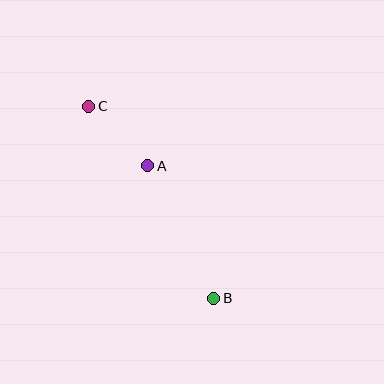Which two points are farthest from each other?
Points B and C are farthest from each other.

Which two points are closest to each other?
Points A and C are closest to each other.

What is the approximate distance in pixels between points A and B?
The distance between A and B is approximately 148 pixels.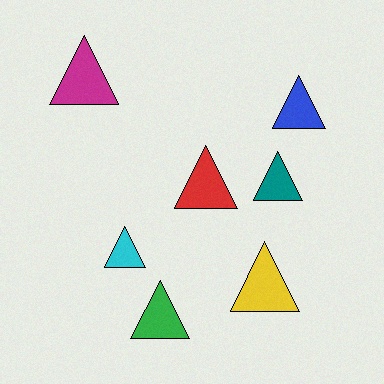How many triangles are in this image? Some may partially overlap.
There are 7 triangles.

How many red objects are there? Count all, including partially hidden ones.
There is 1 red object.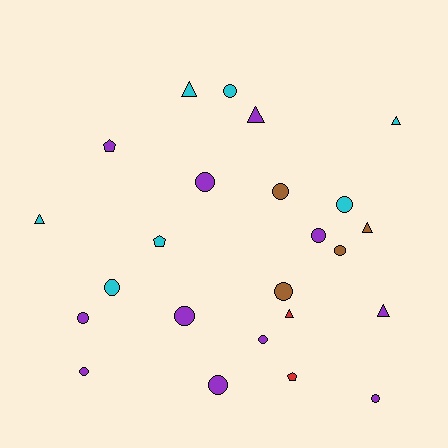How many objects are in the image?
There are 24 objects.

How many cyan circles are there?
There are 3 cyan circles.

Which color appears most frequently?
Purple, with 11 objects.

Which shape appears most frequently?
Circle, with 14 objects.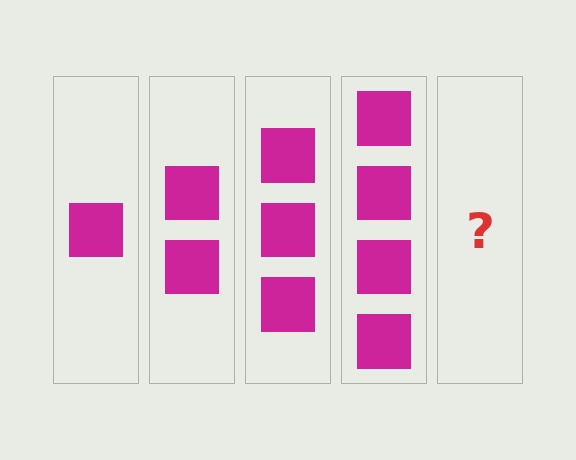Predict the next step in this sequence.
The next step is 5 squares.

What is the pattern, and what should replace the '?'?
The pattern is that each step adds one more square. The '?' should be 5 squares.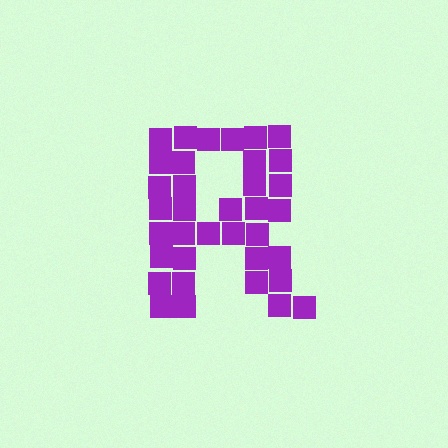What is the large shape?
The large shape is the letter R.